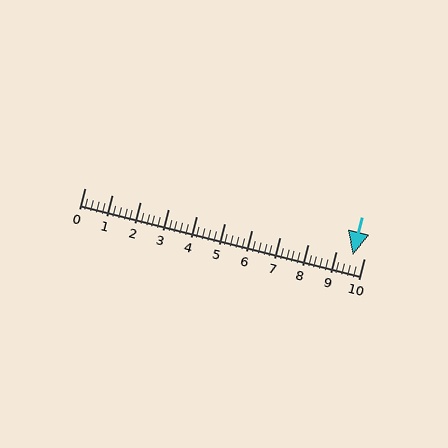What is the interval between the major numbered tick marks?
The major tick marks are spaced 1 units apart.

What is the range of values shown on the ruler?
The ruler shows values from 0 to 10.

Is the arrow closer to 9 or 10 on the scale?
The arrow is closer to 10.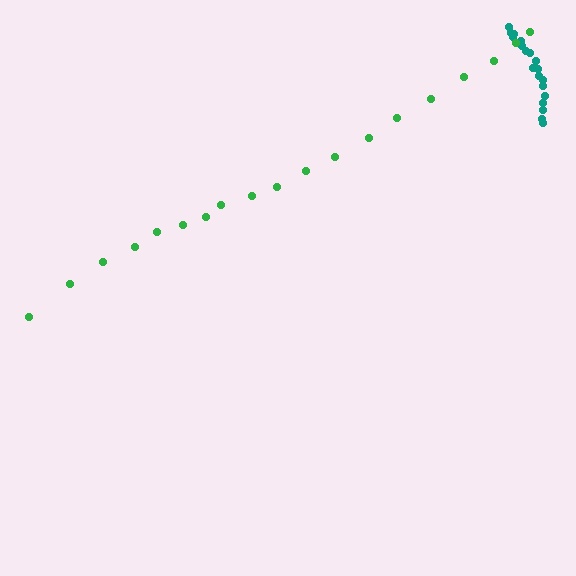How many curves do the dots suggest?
There are 2 distinct paths.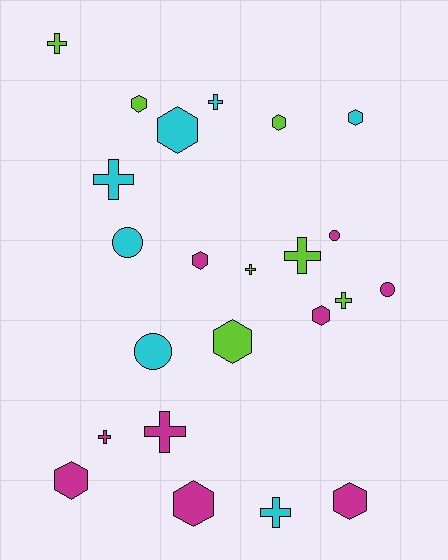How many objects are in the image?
There are 23 objects.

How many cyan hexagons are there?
There are 2 cyan hexagons.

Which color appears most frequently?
Magenta, with 9 objects.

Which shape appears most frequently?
Hexagon, with 10 objects.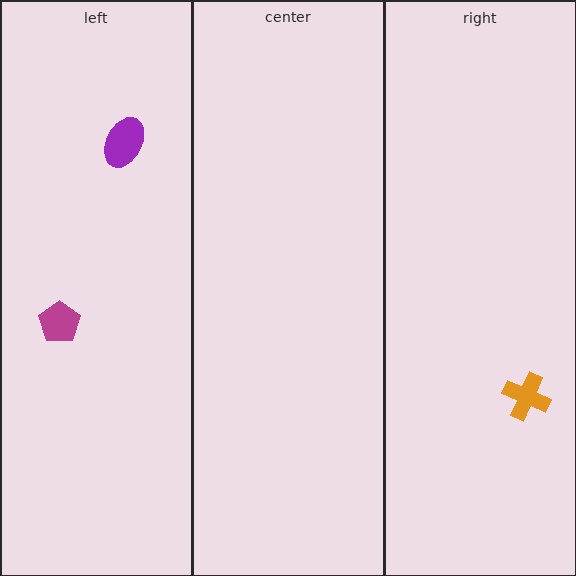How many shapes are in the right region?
1.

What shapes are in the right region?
The orange cross.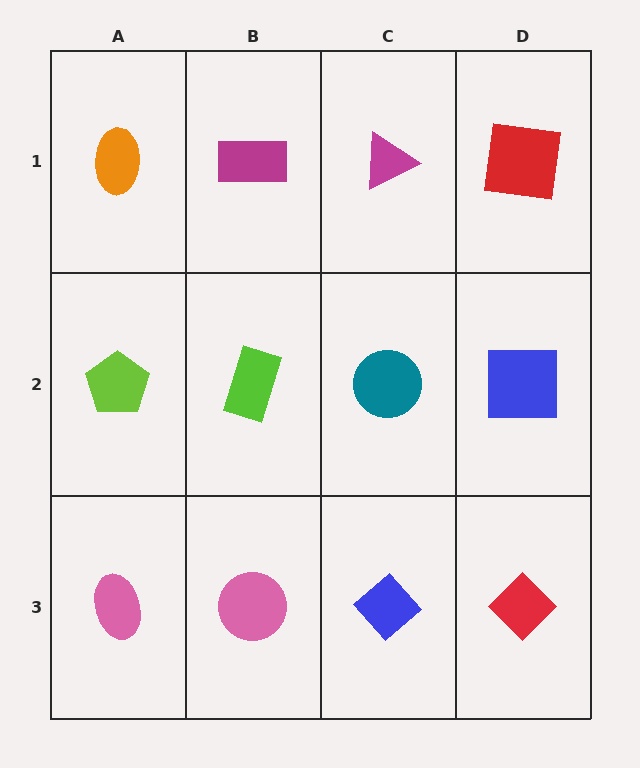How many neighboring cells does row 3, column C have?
3.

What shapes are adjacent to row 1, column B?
A lime rectangle (row 2, column B), an orange ellipse (row 1, column A), a magenta triangle (row 1, column C).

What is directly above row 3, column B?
A lime rectangle.